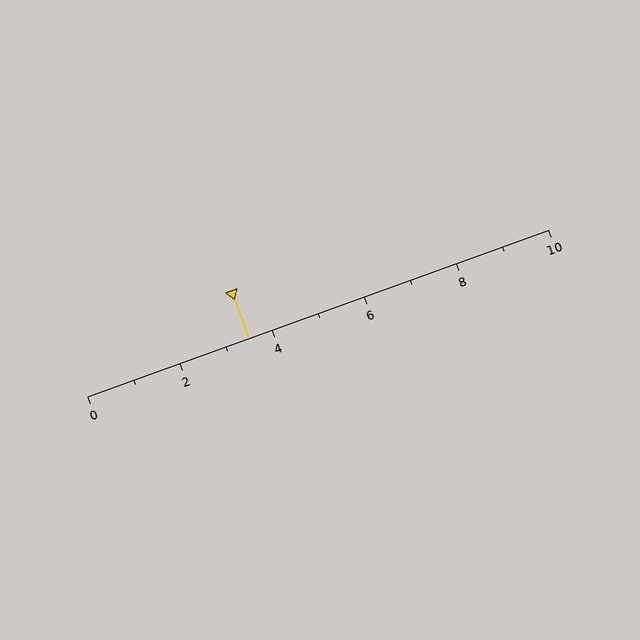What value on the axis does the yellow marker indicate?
The marker indicates approximately 3.5.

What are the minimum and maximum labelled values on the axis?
The axis runs from 0 to 10.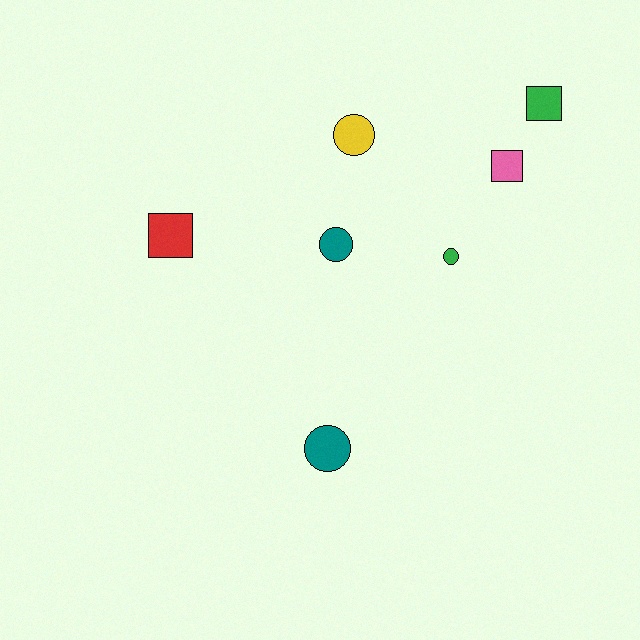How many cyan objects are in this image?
There are no cyan objects.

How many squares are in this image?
There are 3 squares.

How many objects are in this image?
There are 7 objects.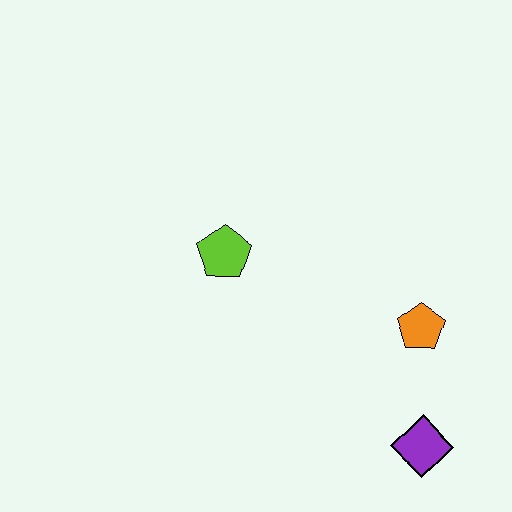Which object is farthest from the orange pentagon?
The lime pentagon is farthest from the orange pentagon.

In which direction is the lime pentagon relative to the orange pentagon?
The lime pentagon is to the left of the orange pentagon.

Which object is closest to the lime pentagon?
The orange pentagon is closest to the lime pentagon.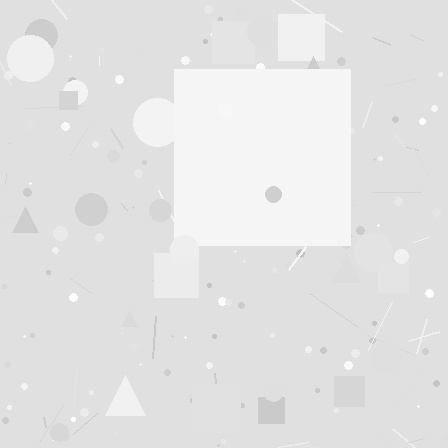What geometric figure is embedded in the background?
A square is embedded in the background.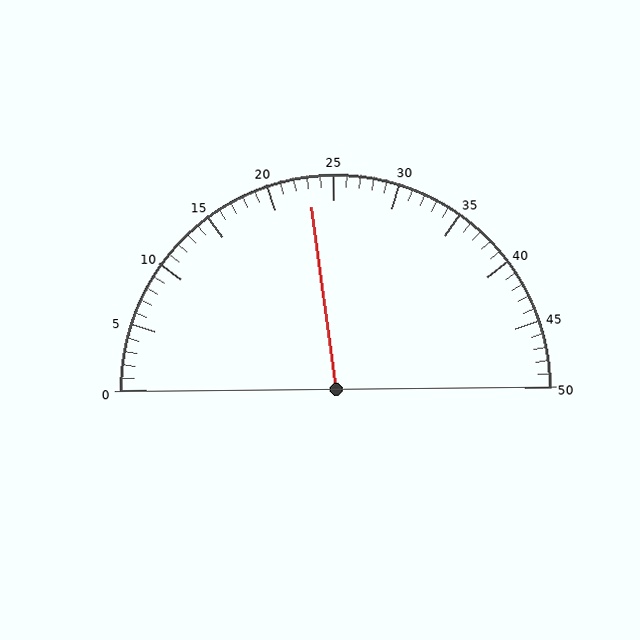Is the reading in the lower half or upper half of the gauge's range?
The reading is in the lower half of the range (0 to 50).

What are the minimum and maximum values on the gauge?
The gauge ranges from 0 to 50.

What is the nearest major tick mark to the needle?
The nearest major tick mark is 25.